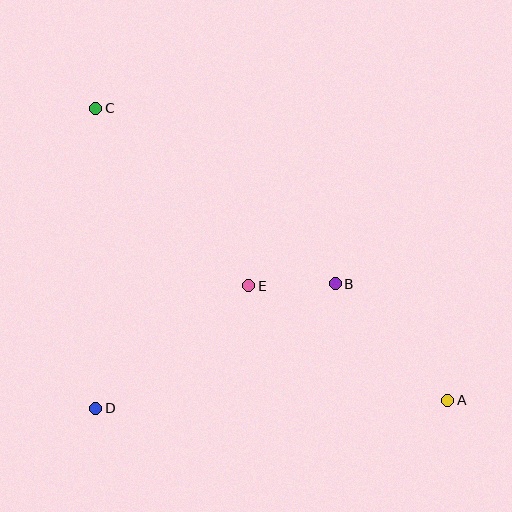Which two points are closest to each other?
Points B and E are closest to each other.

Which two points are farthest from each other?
Points A and C are farthest from each other.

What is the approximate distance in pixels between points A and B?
The distance between A and B is approximately 162 pixels.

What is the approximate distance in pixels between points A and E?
The distance between A and E is approximately 229 pixels.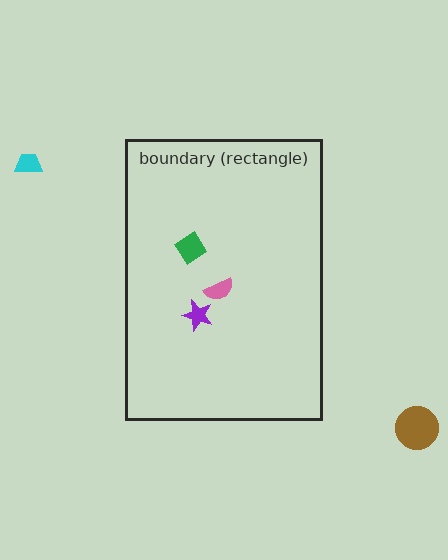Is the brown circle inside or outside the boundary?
Outside.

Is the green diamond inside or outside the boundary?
Inside.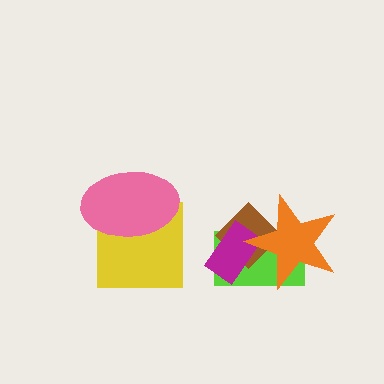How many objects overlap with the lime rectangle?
3 objects overlap with the lime rectangle.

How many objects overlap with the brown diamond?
3 objects overlap with the brown diamond.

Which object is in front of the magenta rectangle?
The orange star is in front of the magenta rectangle.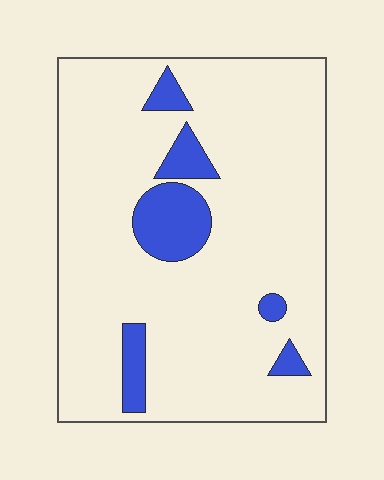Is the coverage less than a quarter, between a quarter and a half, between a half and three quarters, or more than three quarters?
Less than a quarter.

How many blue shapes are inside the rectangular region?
6.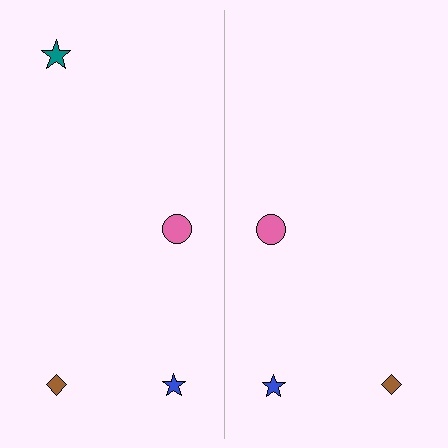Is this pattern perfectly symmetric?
No, the pattern is not perfectly symmetric. A teal star is missing from the right side.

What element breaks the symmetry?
A teal star is missing from the right side.